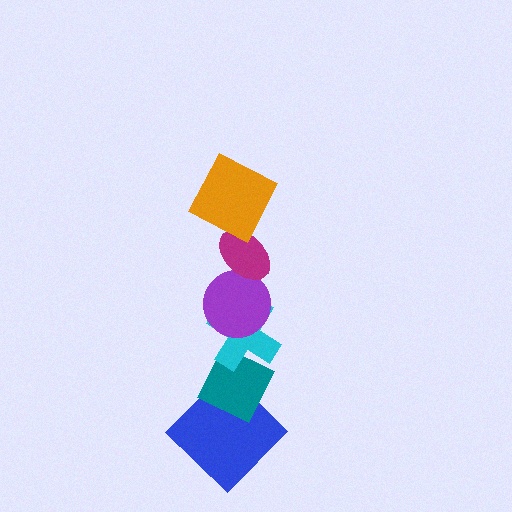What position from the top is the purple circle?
The purple circle is 3rd from the top.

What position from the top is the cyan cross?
The cyan cross is 4th from the top.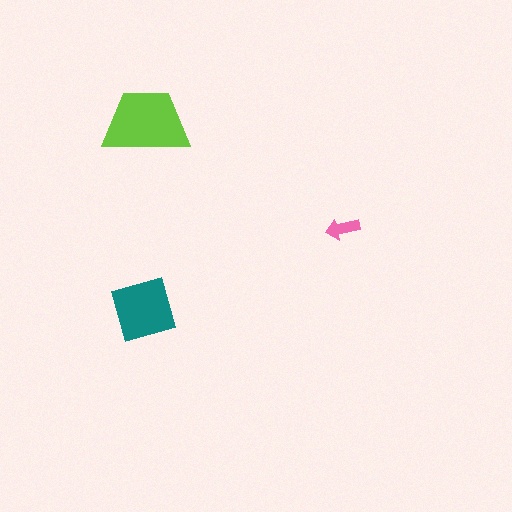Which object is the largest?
The lime trapezoid.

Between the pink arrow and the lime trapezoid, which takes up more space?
The lime trapezoid.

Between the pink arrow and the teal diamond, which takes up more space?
The teal diamond.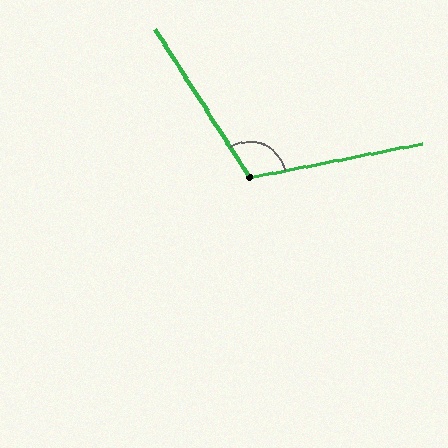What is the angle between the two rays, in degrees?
Approximately 112 degrees.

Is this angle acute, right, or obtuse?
It is obtuse.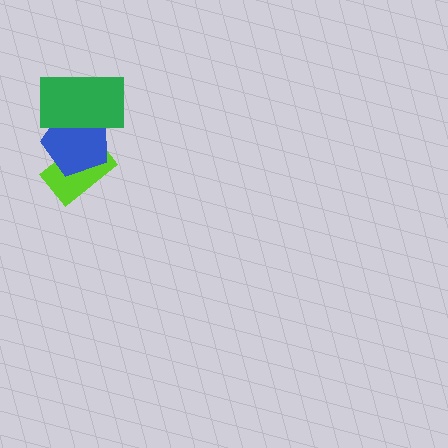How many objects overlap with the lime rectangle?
2 objects overlap with the lime rectangle.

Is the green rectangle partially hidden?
No, no other shape covers it.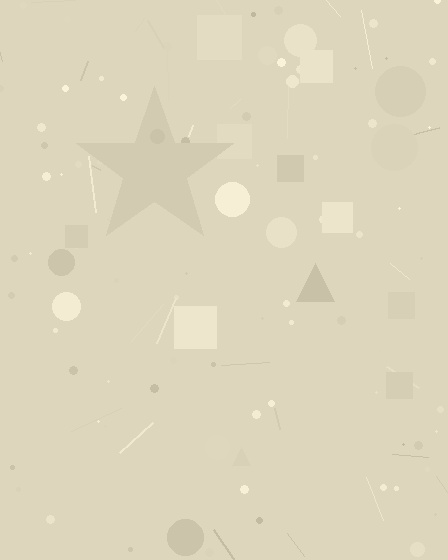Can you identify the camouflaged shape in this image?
The camouflaged shape is a star.